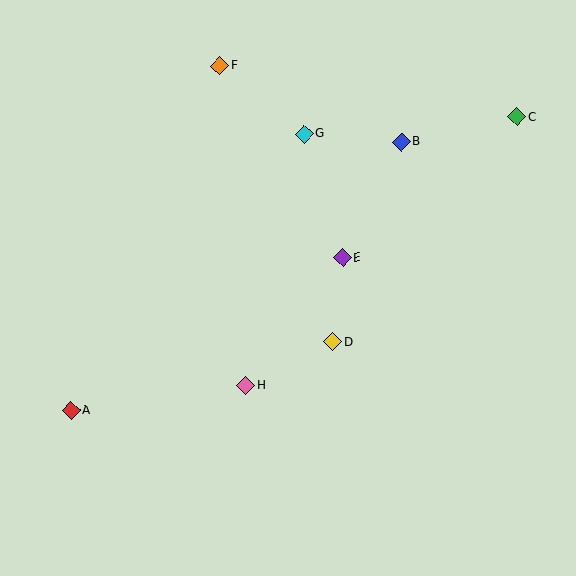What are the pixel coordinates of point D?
Point D is at (333, 342).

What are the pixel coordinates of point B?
Point B is at (401, 142).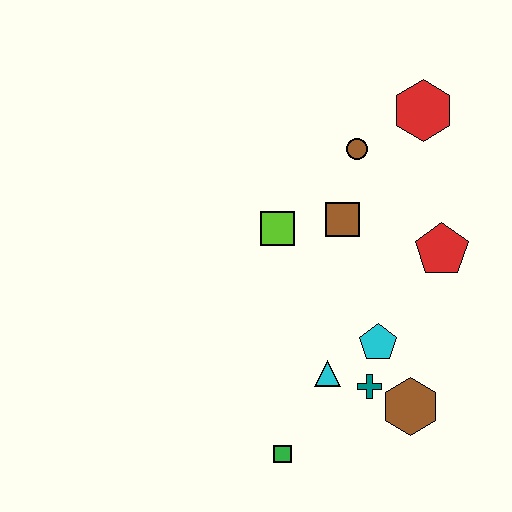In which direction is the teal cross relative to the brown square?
The teal cross is below the brown square.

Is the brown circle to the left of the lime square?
No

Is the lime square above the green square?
Yes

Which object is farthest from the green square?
The red hexagon is farthest from the green square.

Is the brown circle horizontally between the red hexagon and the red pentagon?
No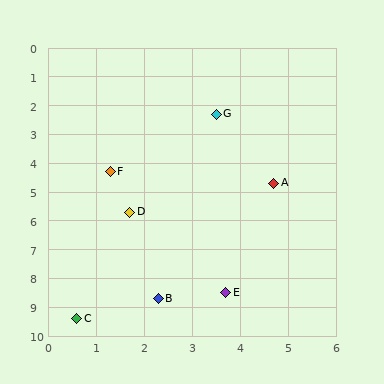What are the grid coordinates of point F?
Point F is at approximately (1.3, 4.3).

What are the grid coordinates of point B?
Point B is at approximately (2.3, 8.7).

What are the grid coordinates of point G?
Point G is at approximately (3.5, 2.3).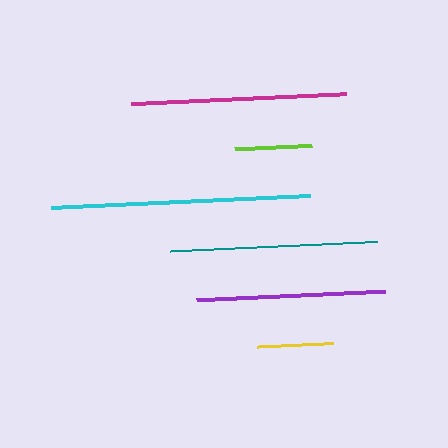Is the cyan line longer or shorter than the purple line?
The cyan line is longer than the purple line.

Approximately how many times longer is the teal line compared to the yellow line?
The teal line is approximately 2.7 times the length of the yellow line.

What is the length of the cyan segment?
The cyan segment is approximately 259 pixels long.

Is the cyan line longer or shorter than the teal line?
The cyan line is longer than the teal line.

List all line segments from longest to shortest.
From longest to shortest: cyan, magenta, teal, purple, lime, yellow.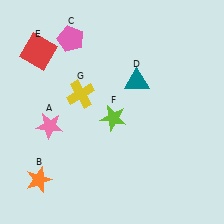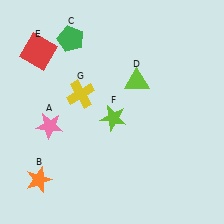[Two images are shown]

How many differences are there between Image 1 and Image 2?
There are 2 differences between the two images.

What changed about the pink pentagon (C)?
In Image 1, C is pink. In Image 2, it changed to green.